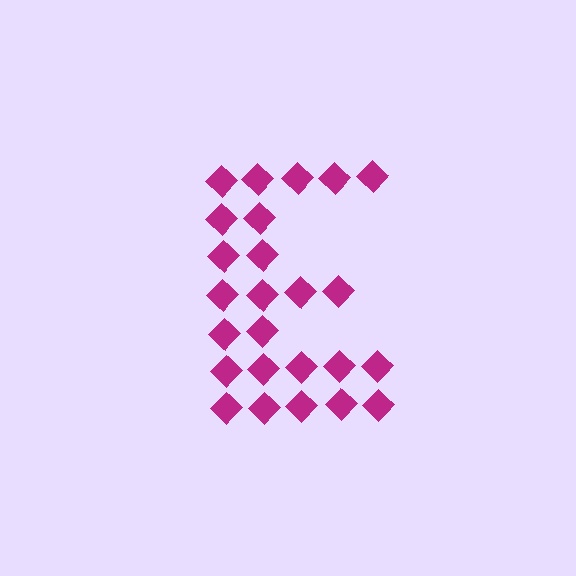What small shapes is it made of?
It is made of small diamonds.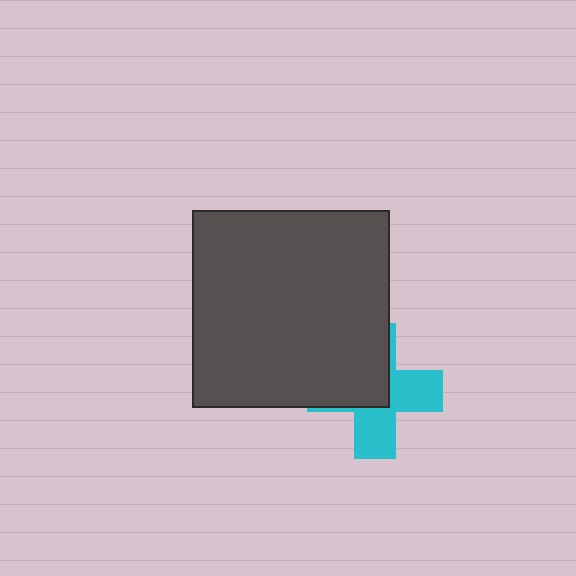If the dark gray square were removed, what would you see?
You would see the complete cyan cross.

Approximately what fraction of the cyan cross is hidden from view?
Roughly 49% of the cyan cross is hidden behind the dark gray square.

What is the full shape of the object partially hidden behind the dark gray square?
The partially hidden object is a cyan cross.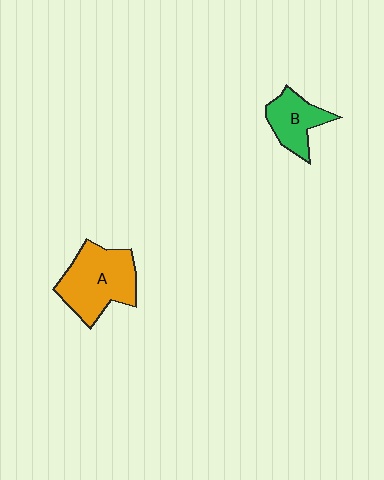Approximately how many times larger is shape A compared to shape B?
Approximately 1.7 times.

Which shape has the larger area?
Shape A (orange).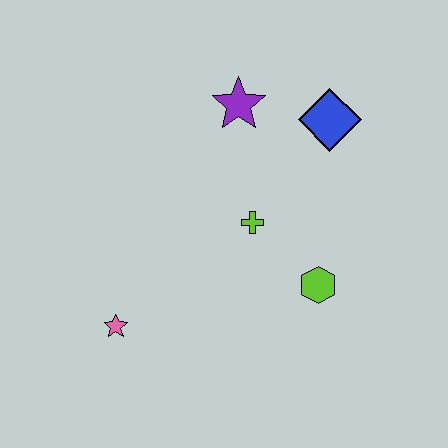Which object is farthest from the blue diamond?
The pink star is farthest from the blue diamond.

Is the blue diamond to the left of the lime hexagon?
No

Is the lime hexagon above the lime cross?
No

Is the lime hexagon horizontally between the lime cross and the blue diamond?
Yes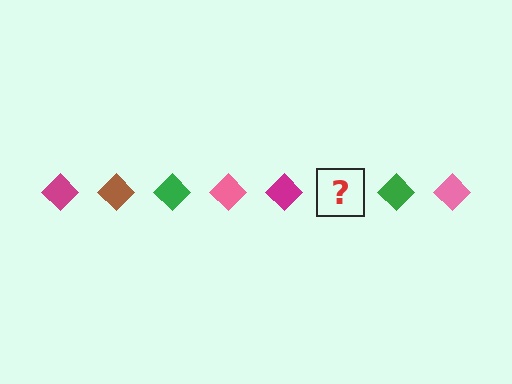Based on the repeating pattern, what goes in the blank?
The blank should be a brown diamond.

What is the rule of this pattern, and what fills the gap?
The rule is that the pattern cycles through magenta, brown, green, pink diamonds. The gap should be filled with a brown diamond.